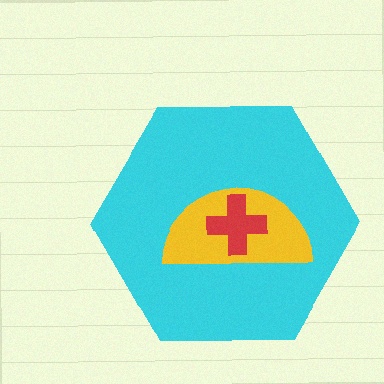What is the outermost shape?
The cyan hexagon.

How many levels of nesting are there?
3.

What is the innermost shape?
The red cross.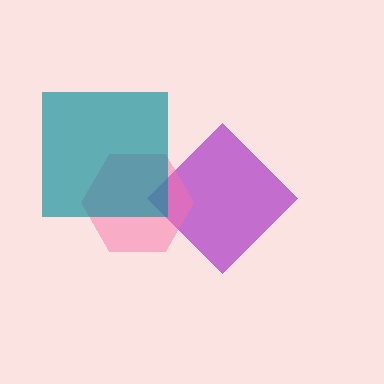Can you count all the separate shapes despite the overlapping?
Yes, there are 3 separate shapes.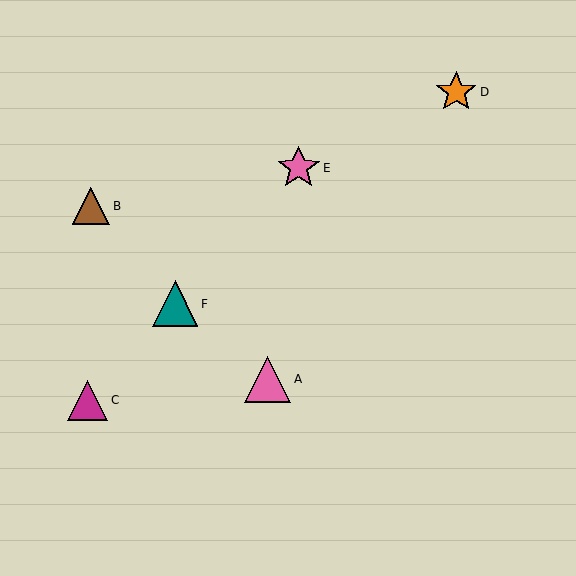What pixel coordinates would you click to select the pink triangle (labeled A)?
Click at (268, 379) to select the pink triangle A.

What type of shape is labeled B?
Shape B is a brown triangle.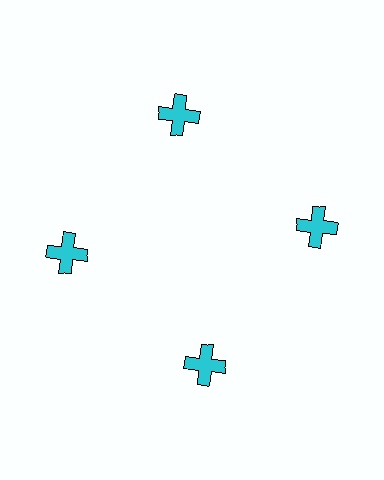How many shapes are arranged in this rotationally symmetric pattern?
There are 4 shapes, arranged in 4 groups of 1.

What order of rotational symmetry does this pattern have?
This pattern has 4-fold rotational symmetry.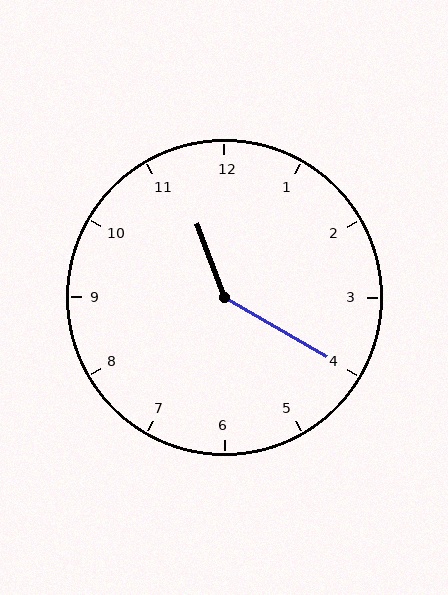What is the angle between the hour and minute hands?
Approximately 140 degrees.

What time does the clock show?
11:20.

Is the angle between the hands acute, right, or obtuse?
It is obtuse.